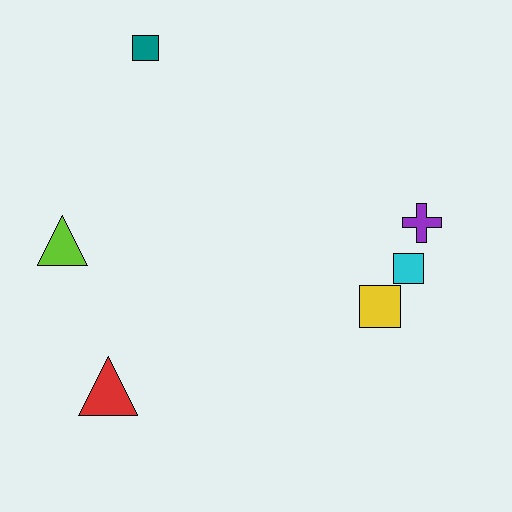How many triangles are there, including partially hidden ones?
There are 2 triangles.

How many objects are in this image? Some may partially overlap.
There are 6 objects.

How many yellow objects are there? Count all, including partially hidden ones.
There is 1 yellow object.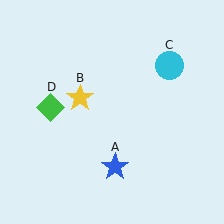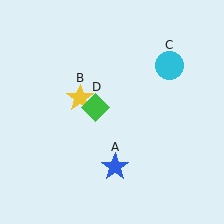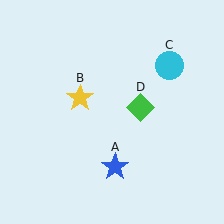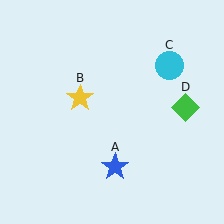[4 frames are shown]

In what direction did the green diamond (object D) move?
The green diamond (object D) moved right.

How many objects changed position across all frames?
1 object changed position: green diamond (object D).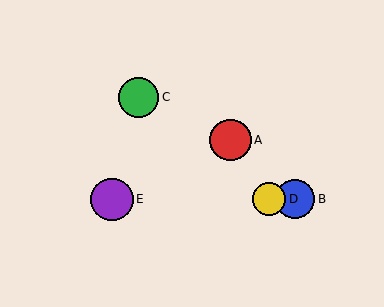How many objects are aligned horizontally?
3 objects (B, D, E) are aligned horizontally.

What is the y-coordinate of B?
Object B is at y≈199.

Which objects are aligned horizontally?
Objects B, D, E are aligned horizontally.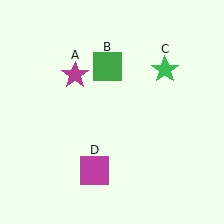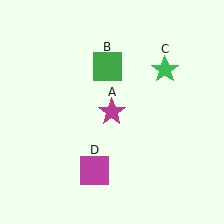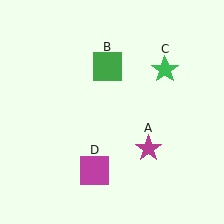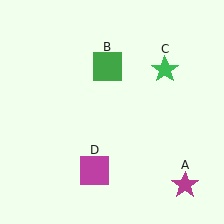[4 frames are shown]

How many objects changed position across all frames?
1 object changed position: magenta star (object A).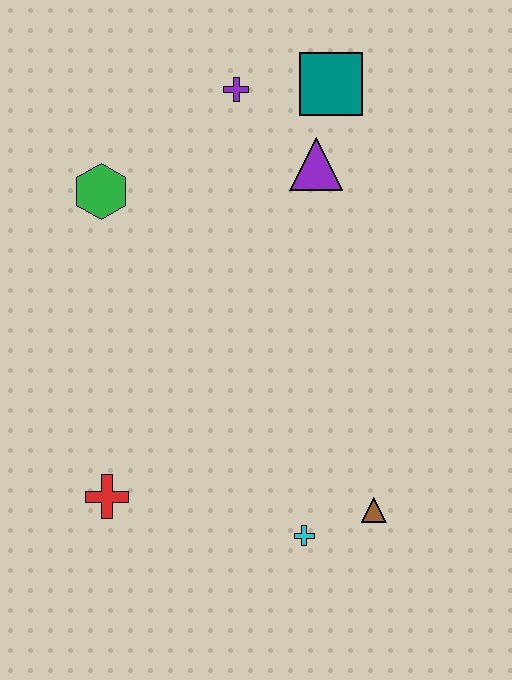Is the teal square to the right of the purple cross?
Yes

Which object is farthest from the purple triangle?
The red cross is farthest from the purple triangle.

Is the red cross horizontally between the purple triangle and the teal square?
No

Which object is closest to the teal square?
The purple triangle is closest to the teal square.